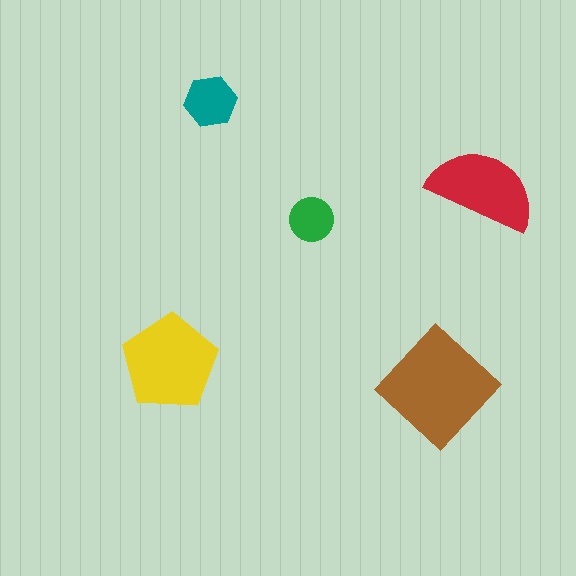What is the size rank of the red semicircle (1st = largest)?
3rd.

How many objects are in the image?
There are 5 objects in the image.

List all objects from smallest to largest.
The green circle, the teal hexagon, the red semicircle, the yellow pentagon, the brown diamond.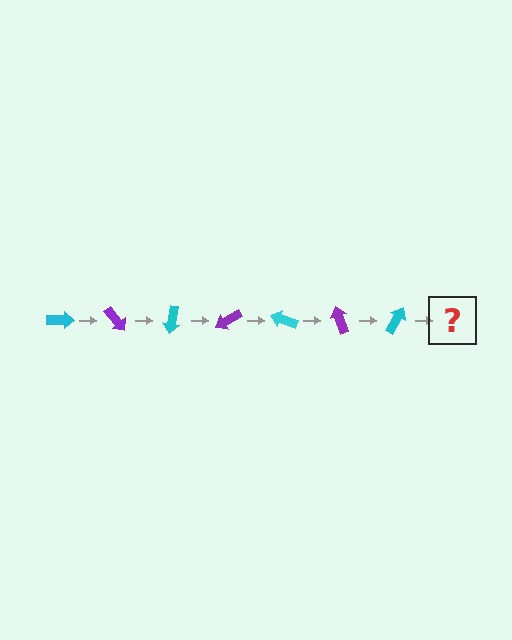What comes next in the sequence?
The next element should be a purple arrow, rotated 350 degrees from the start.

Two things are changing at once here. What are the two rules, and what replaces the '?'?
The two rules are that it rotates 50 degrees each step and the color cycles through cyan and purple. The '?' should be a purple arrow, rotated 350 degrees from the start.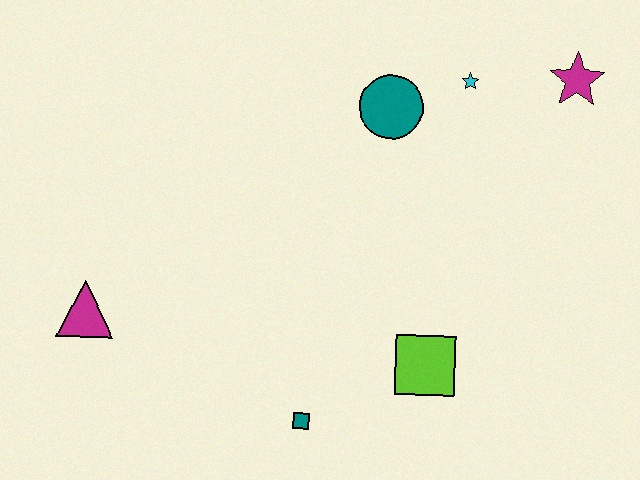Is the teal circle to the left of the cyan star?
Yes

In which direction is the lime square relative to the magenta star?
The lime square is below the magenta star.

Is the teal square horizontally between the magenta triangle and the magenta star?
Yes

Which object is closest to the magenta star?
The cyan star is closest to the magenta star.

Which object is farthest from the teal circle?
The magenta triangle is farthest from the teal circle.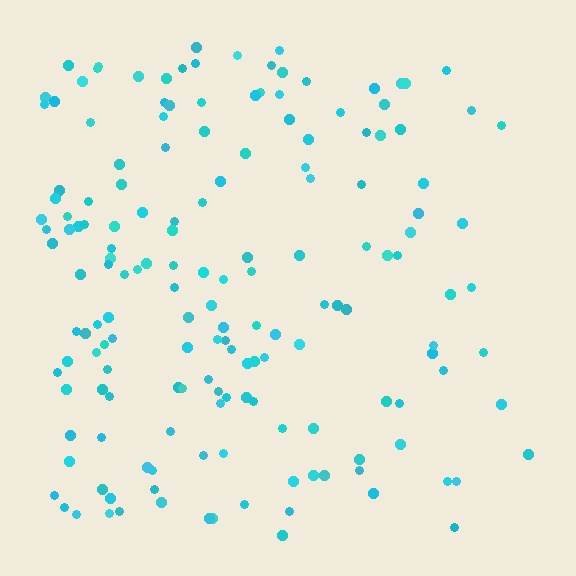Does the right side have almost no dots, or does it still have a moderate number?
Still a moderate number, just noticeably fewer than the left.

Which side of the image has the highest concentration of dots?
The left.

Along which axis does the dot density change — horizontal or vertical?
Horizontal.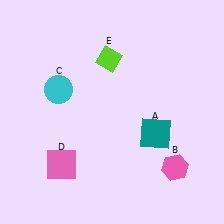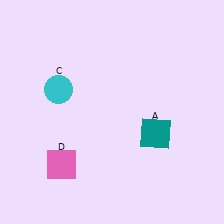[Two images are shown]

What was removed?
The pink hexagon (B), the lime diamond (E) were removed in Image 2.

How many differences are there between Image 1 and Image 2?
There are 2 differences between the two images.